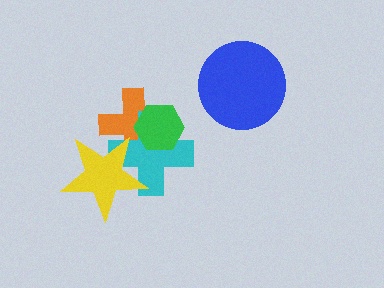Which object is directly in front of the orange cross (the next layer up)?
The cyan cross is directly in front of the orange cross.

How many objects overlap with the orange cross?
3 objects overlap with the orange cross.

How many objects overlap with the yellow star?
2 objects overlap with the yellow star.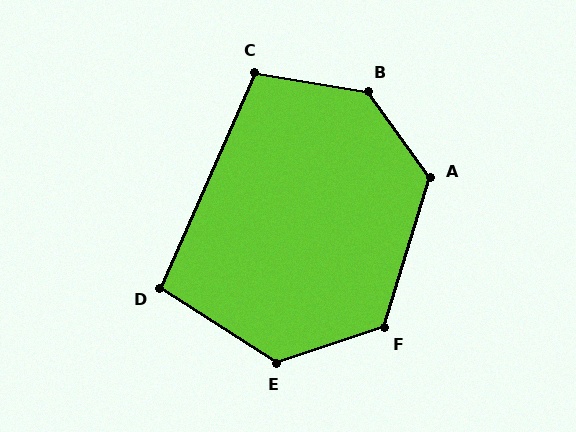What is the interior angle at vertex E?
Approximately 129 degrees (obtuse).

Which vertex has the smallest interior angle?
D, at approximately 99 degrees.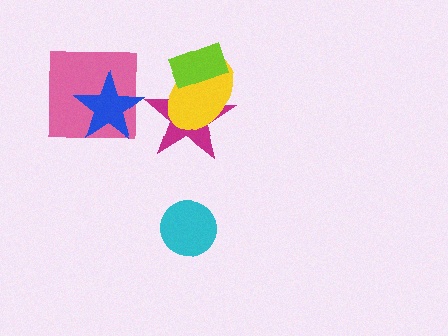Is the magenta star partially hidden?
Yes, it is partially covered by another shape.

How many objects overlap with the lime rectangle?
2 objects overlap with the lime rectangle.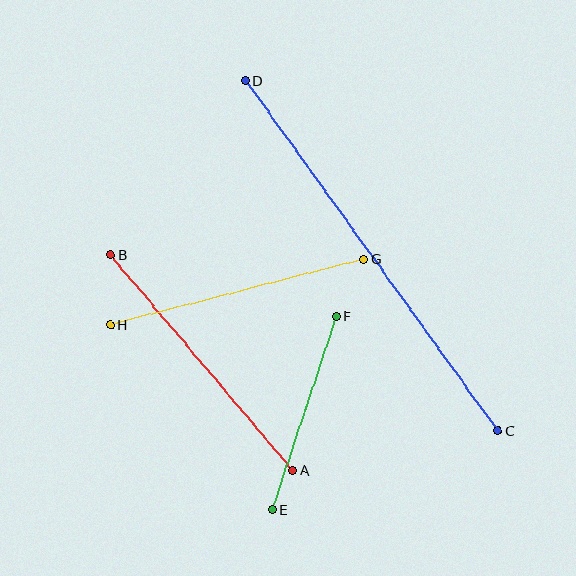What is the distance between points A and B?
The distance is approximately 283 pixels.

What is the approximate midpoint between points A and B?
The midpoint is at approximately (202, 363) pixels.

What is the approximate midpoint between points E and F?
The midpoint is at approximately (304, 413) pixels.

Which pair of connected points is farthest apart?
Points C and D are farthest apart.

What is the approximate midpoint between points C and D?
The midpoint is at approximately (372, 255) pixels.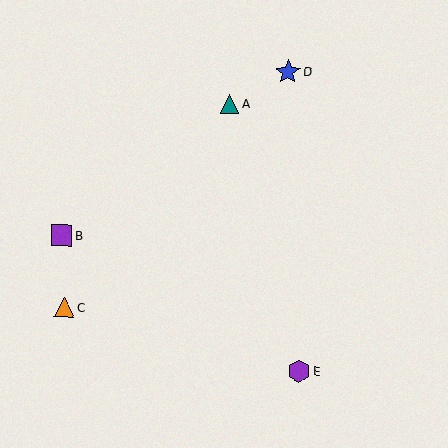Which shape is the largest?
The blue star (labeled D) is the largest.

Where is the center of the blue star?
The center of the blue star is at (288, 72).